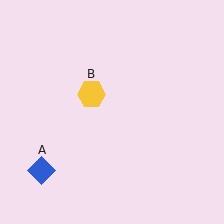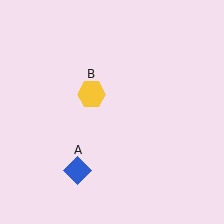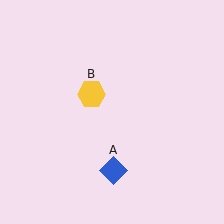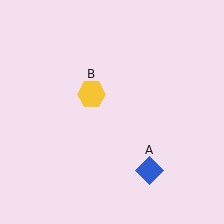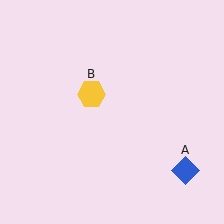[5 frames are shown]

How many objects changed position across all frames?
1 object changed position: blue diamond (object A).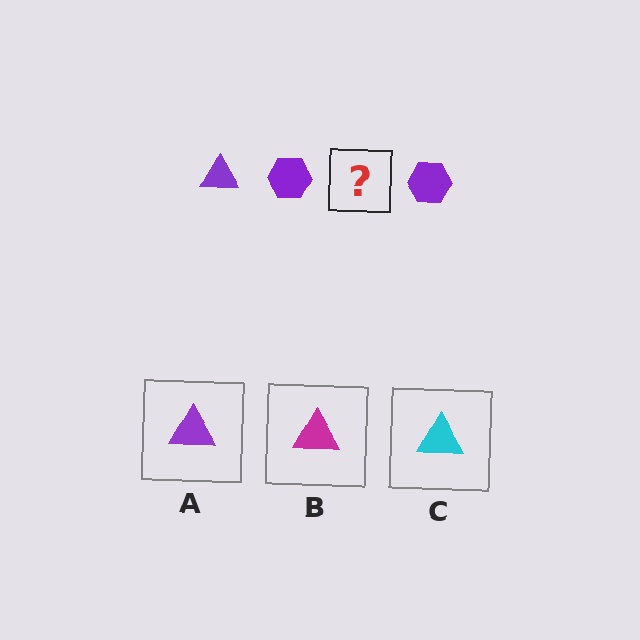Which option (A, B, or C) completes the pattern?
A.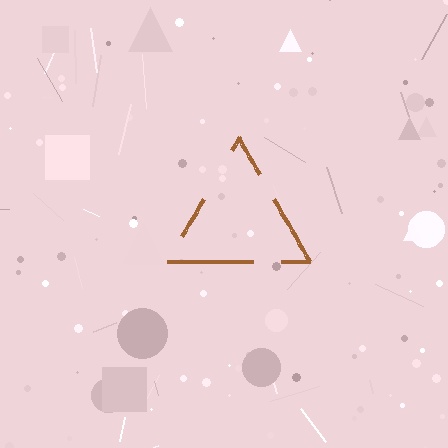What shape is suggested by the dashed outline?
The dashed outline suggests a triangle.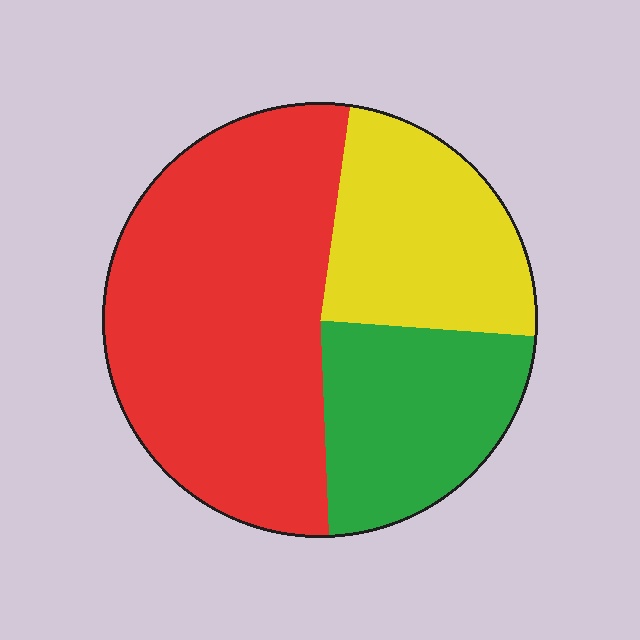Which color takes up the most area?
Red, at roughly 55%.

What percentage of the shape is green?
Green takes up about one quarter (1/4) of the shape.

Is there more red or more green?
Red.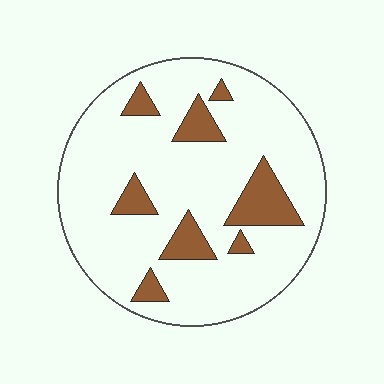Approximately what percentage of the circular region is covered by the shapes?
Approximately 15%.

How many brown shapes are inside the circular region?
8.